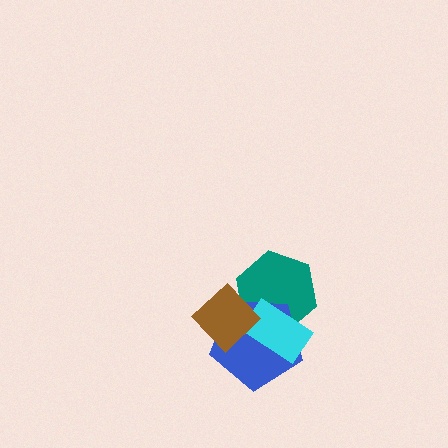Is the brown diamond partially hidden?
No, no other shape covers it.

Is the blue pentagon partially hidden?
Yes, it is partially covered by another shape.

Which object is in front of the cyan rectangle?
The brown diamond is in front of the cyan rectangle.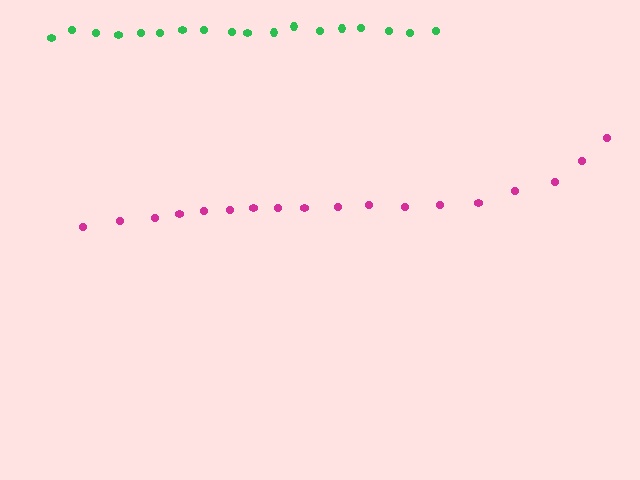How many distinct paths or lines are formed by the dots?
There are 2 distinct paths.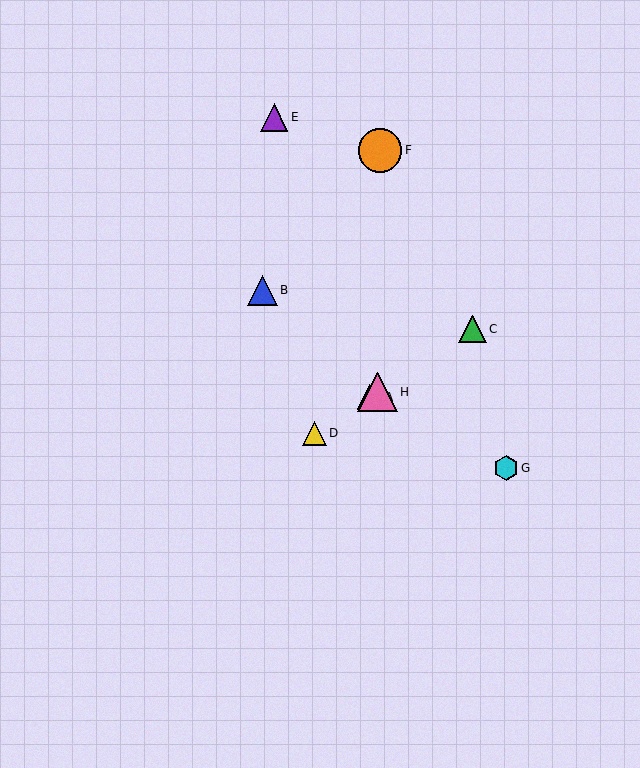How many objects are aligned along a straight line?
4 objects (A, C, D, H) are aligned along a straight line.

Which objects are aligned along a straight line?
Objects A, C, D, H are aligned along a straight line.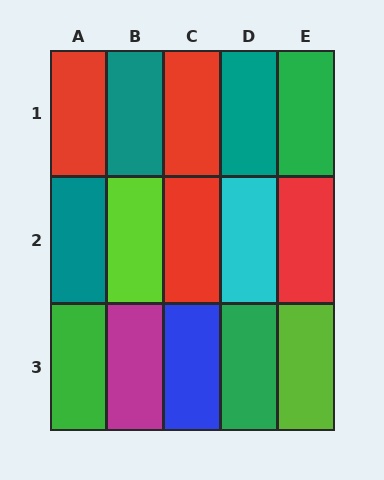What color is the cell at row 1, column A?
Red.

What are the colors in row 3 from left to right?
Green, magenta, blue, green, lime.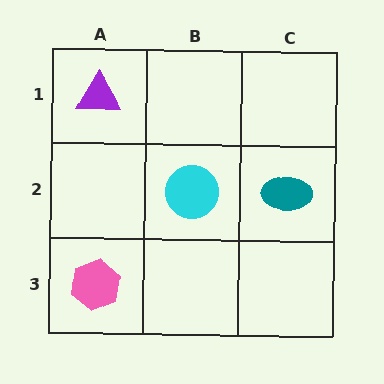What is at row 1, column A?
A purple triangle.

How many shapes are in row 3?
1 shape.